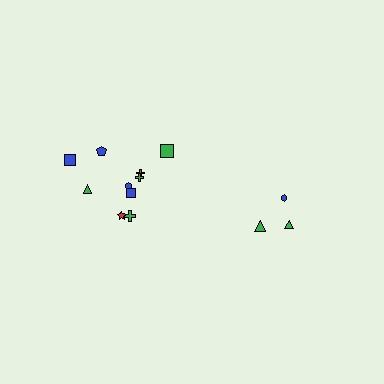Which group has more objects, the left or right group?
The left group.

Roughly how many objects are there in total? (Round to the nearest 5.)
Roughly 15 objects in total.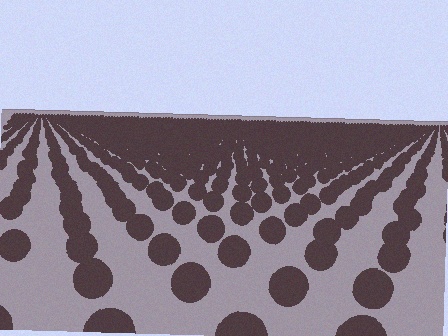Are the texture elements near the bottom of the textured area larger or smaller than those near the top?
Larger. Near the bottom, elements are closer to the viewer and appear at a bigger on-screen size.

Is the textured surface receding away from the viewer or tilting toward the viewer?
The surface is receding away from the viewer. Texture elements get smaller and denser toward the top.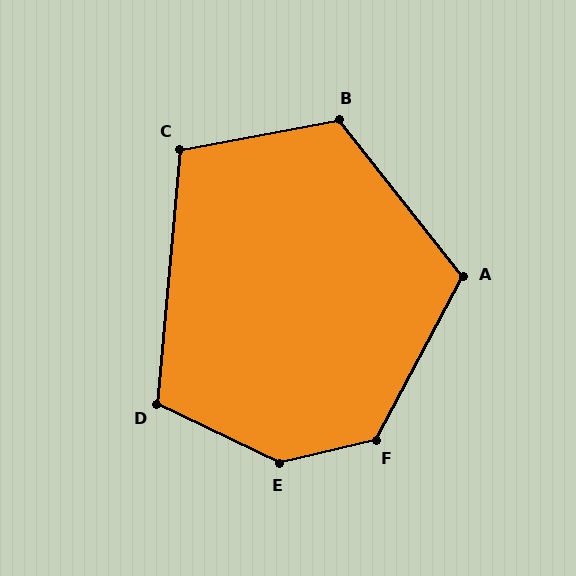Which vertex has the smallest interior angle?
C, at approximately 106 degrees.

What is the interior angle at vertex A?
Approximately 114 degrees (obtuse).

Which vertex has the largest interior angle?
E, at approximately 141 degrees.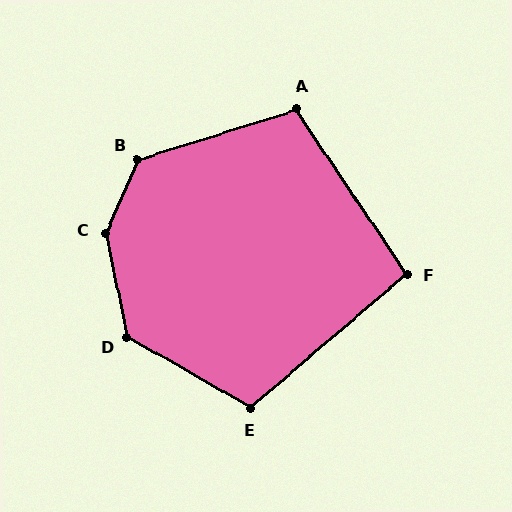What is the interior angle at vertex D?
Approximately 132 degrees (obtuse).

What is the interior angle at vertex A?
Approximately 106 degrees (obtuse).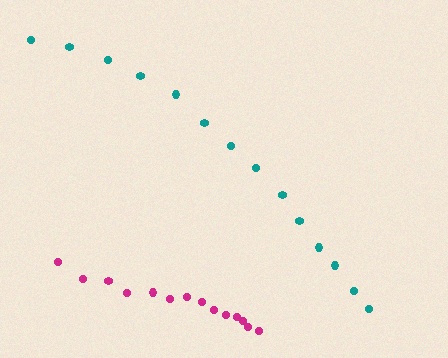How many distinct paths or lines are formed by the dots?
There are 2 distinct paths.